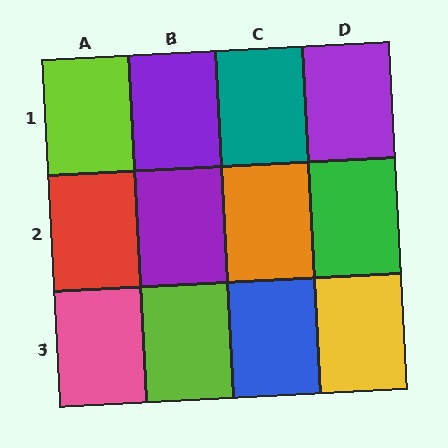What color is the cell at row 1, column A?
Lime.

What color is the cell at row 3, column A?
Pink.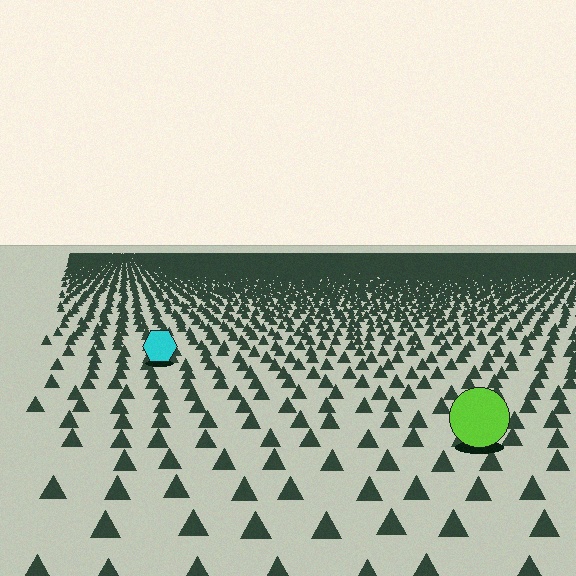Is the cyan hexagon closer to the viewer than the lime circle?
No. The lime circle is closer — you can tell from the texture gradient: the ground texture is coarser near it.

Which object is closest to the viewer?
The lime circle is closest. The texture marks near it are larger and more spread out.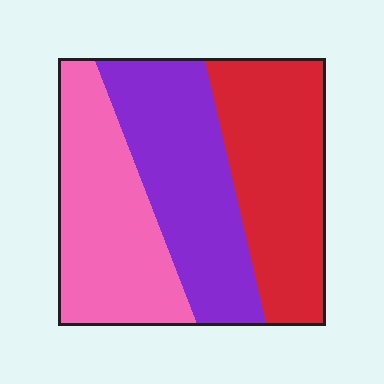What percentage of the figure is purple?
Purple covers around 35% of the figure.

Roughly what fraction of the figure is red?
Red takes up between a third and a half of the figure.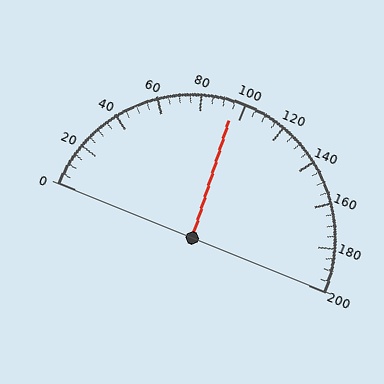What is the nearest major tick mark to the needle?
The nearest major tick mark is 100.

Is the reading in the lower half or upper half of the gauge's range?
The reading is in the lower half of the range (0 to 200).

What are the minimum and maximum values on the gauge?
The gauge ranges from 0 to 200.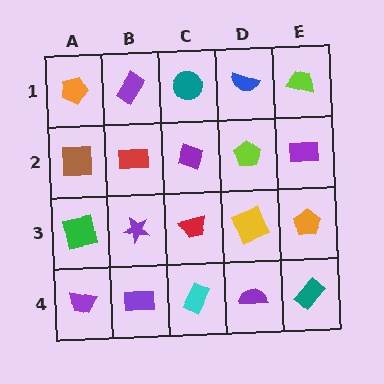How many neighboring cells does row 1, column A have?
2.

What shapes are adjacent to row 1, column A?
A brown square (row 2, column A), a purple rectangle (row 1, column B).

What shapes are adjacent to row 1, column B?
A red rectangle (row 2, column B), an orange pentagon (row 1, column A), a teal circle (row 1, column C).